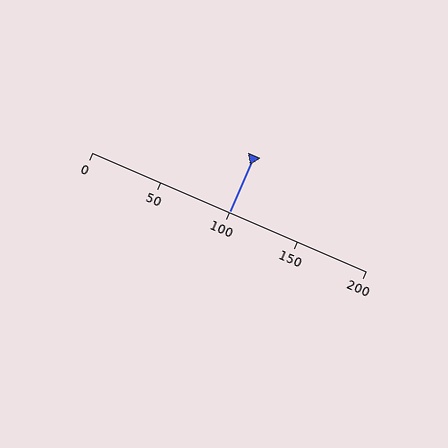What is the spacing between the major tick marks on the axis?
The major ticks are spaced 50 apart.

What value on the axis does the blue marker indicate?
The marker indicates approximately 100.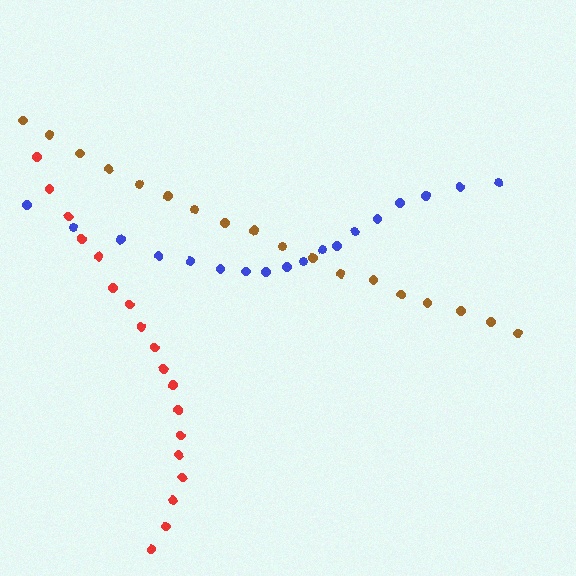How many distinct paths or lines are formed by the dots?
There are 3 distinct paths.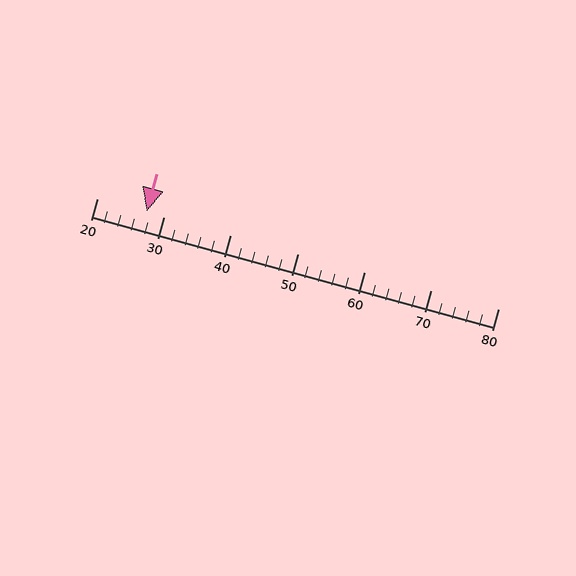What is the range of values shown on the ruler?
The ruler shows values from 20 to 80.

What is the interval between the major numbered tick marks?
The major tick marks are spaced 10 units apart.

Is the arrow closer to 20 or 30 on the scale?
The arrow is closer to 30.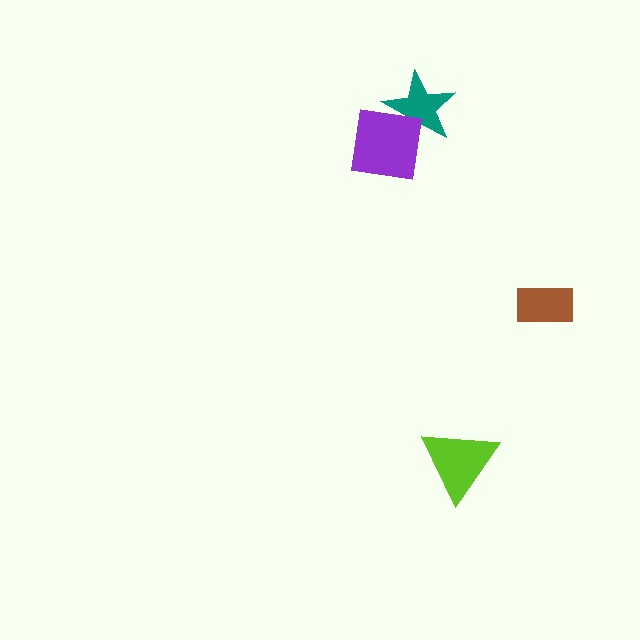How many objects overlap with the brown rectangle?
0 objects overlap with the brown rectangle.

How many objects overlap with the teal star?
1 object overlaps with the teal star.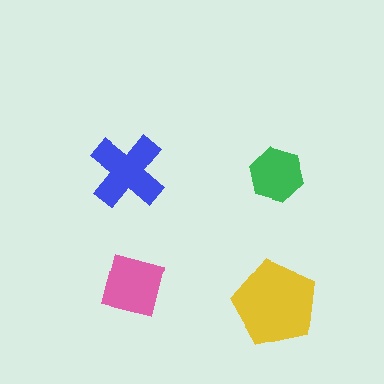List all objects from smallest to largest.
The green hexagon, the pink square, the blue cross, the yellow pentagon.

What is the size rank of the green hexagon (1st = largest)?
4th.